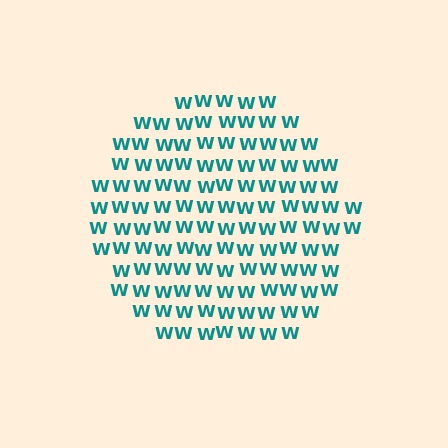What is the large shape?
The large shape is a circle.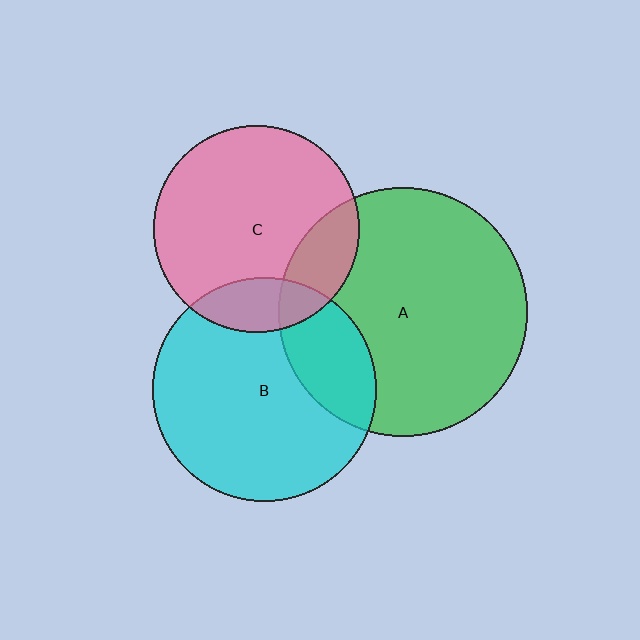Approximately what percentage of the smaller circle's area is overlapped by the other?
Approximately 15%.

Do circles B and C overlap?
Yes.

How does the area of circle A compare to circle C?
Approximately 1.5 times.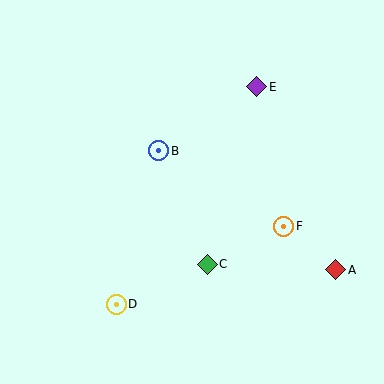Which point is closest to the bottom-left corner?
Point D is closest to the bottom-left corner.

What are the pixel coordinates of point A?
Point A is at (336, 270).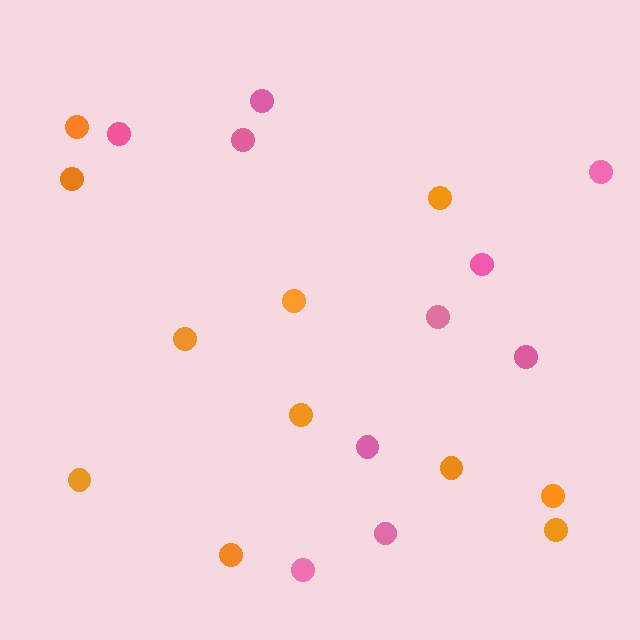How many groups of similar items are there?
There are 2 groups: one group of pink circles (10) and one group of orange circles (11).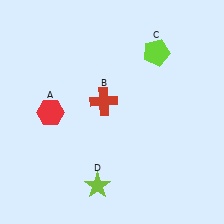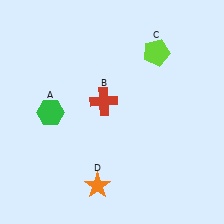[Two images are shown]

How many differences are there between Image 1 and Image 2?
There are 2 differences between the two images.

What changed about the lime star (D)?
In Image 1, D is lime. In Image 2, it changed to orange.